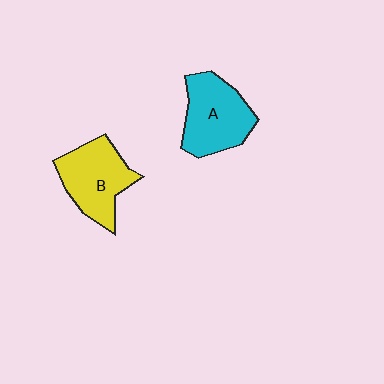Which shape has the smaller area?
Shape B (yellow).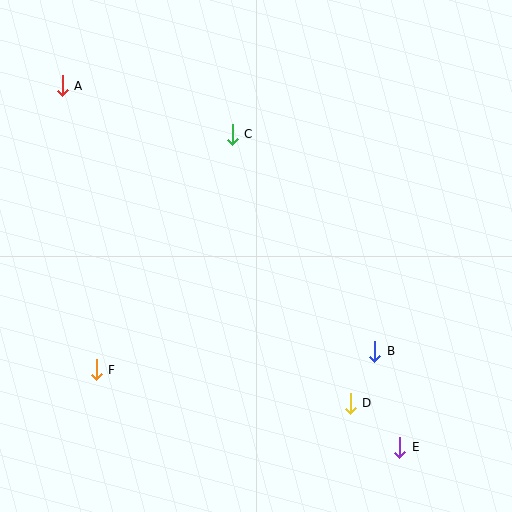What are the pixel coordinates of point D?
Point D is at (350, 403).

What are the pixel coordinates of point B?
Point B is at (375, 351).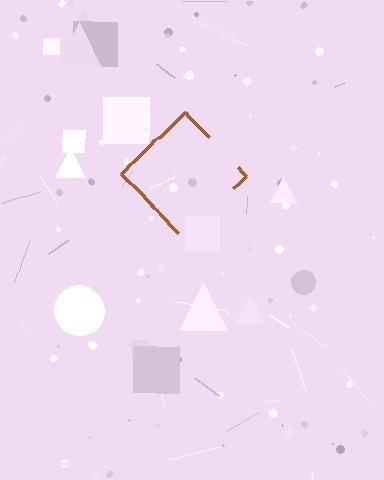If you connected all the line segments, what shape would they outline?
They would outline a diamond.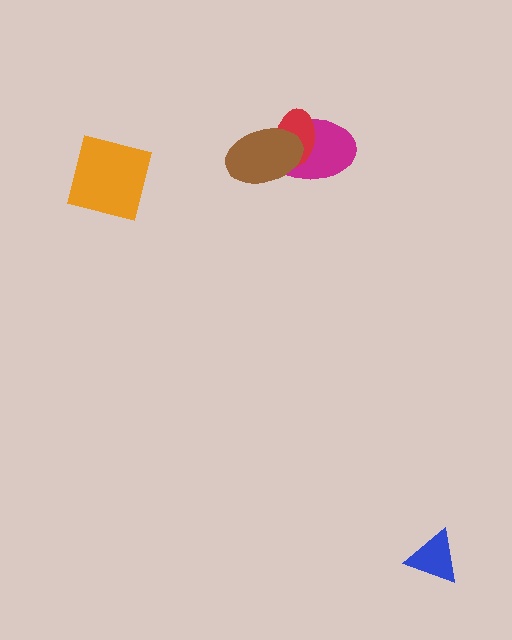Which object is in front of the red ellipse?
The brown ellipse is in front of the red ellipse.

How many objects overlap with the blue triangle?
0 objects overlap with the blue triangle.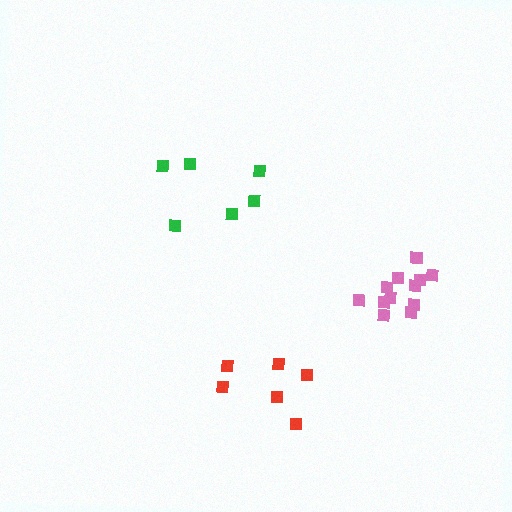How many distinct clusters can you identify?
There are 3 distinct clusters.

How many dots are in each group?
Group 1: 6 dots, Group 2: 6 dots, Group 3: 12 dots (24 total).